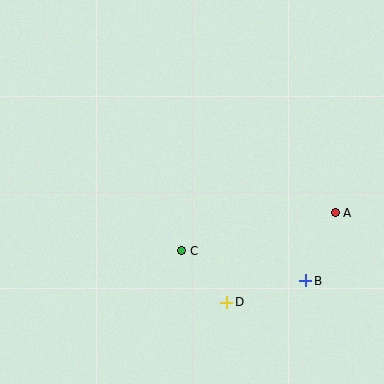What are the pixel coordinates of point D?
Point D is at (227, 302).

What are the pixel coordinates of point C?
Point C is at (182, 251).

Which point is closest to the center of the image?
Point C at (182, 251) is closest to the center.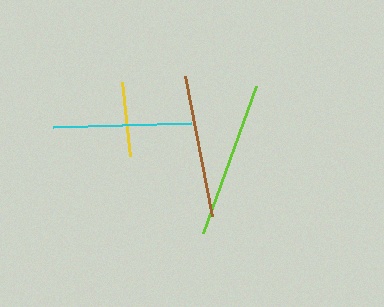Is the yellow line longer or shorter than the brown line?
The brown line is longer than the yellow line.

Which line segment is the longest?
The lime line is the longest at approximately 156 pixels.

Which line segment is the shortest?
The yellow line is the shortest at approximately 74 pixels.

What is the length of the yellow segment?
The yellow segment is approximately 74 pixels long.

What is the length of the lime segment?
The lime segment is approximately 156 pixels long.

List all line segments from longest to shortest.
From longest to shortest: lime, brown, cyan, yellow.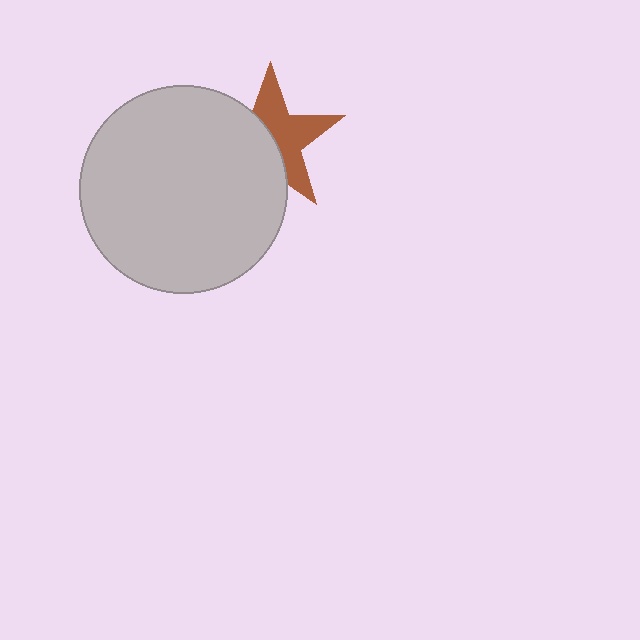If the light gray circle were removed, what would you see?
You would see the complete brown star.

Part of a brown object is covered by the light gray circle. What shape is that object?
It is a star.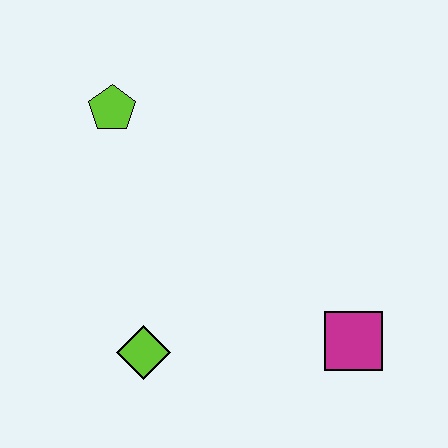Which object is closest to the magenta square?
The lime diamond is closest to the magenta square.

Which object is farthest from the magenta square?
The lime pentagon is farthest from the magenta square.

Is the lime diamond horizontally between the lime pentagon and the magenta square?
Yes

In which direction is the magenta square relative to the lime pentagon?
The magenta square is to the right of the lime pentagon.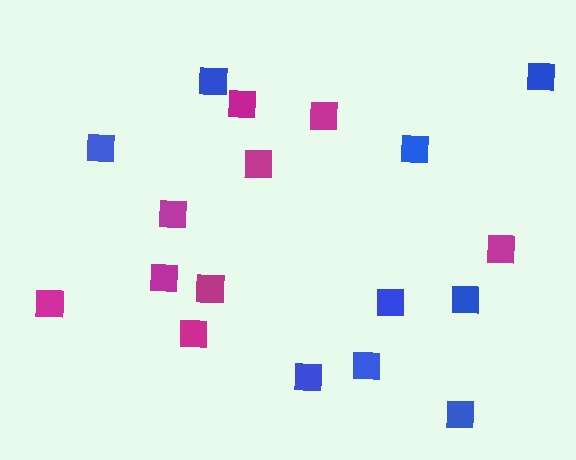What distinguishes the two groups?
There are 2 groups: one group of magenta squares (9) and one group of blue squares (9).